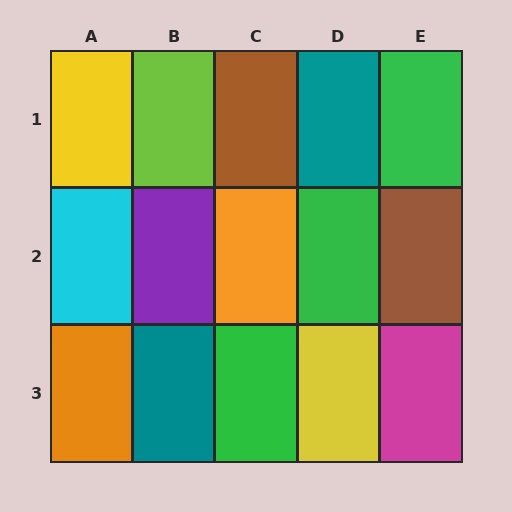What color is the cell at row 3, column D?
Yellow.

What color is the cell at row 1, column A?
Yellow.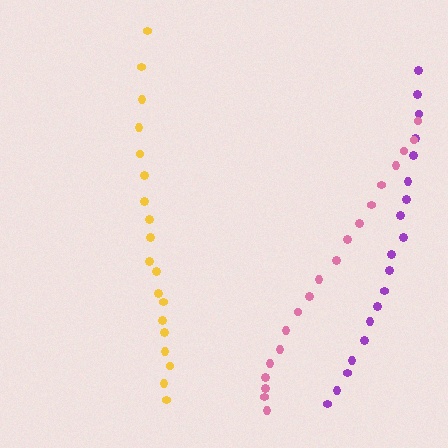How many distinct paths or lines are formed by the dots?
There are 3 distinct paths.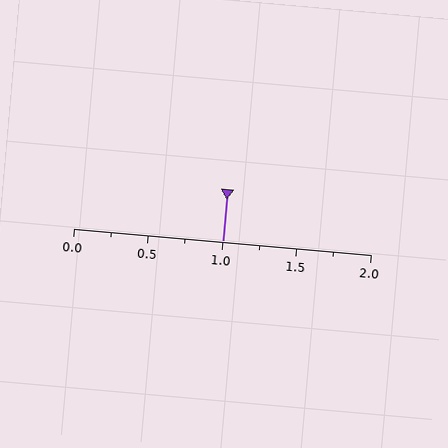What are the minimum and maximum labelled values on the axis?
The axis runs from 0.0 to 2.0.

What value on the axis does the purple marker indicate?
The marker indicates approximately 1.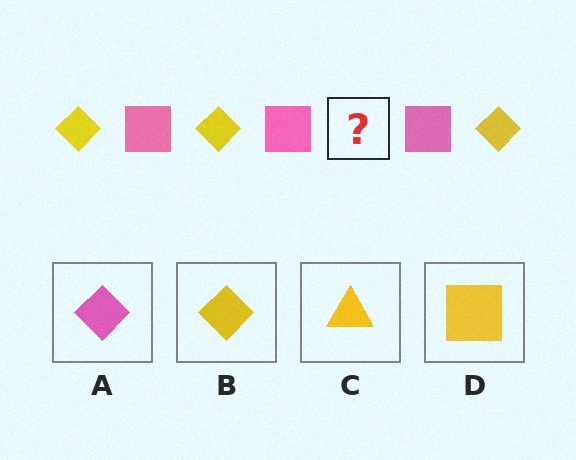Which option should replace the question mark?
Option B.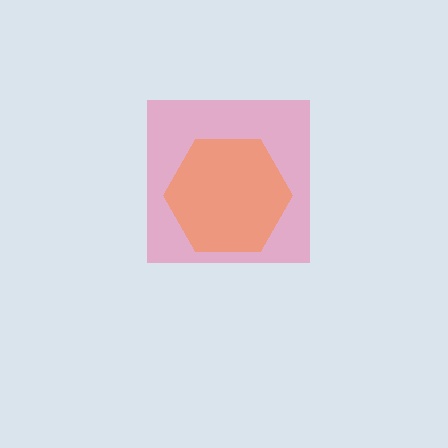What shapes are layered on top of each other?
The layered shapes are: a pink square, an orange hexagon.